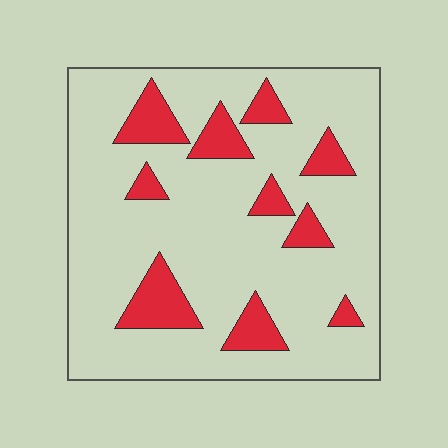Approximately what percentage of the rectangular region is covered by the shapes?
Approximately 15%.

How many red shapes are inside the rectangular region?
10.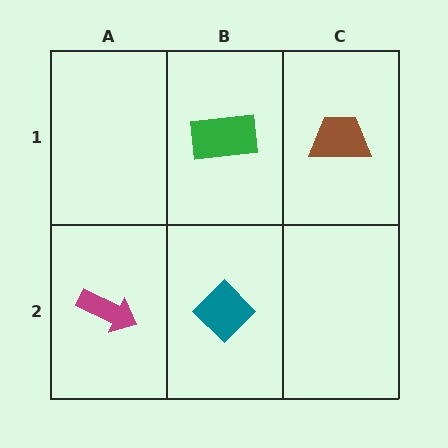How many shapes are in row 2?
2 shapes.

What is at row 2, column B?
A teal diamond.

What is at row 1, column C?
A brown trapezoid.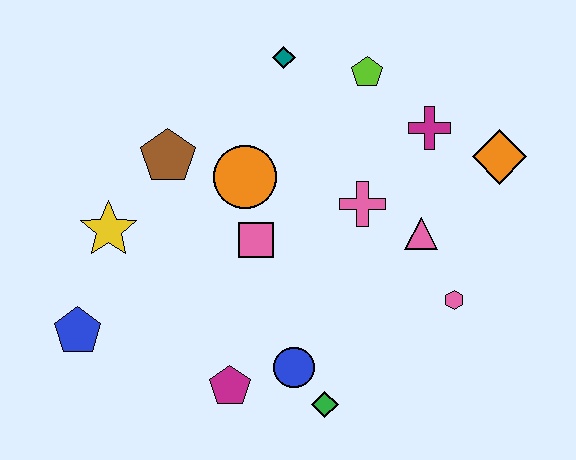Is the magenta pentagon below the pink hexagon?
Yes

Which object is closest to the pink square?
The orange circle is closest to the pink square.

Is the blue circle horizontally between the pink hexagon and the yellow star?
Yes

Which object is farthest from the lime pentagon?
The blue pentagon is farthest from the lime pentagon.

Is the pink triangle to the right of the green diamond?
Yes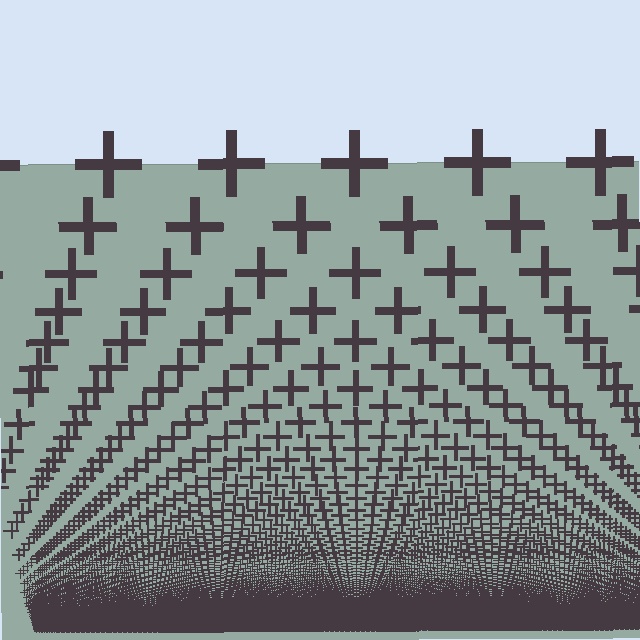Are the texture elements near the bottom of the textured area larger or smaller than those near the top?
Smaller. The gradient is inverted — elements near the bottom are smaller and denser.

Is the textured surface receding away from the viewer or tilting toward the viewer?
The surface appears to tilt toward the viewer. Texture elements get larger and sparser toward the top.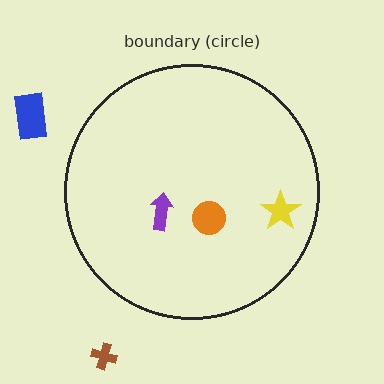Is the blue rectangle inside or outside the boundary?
Outside.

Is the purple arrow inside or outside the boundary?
Inside.